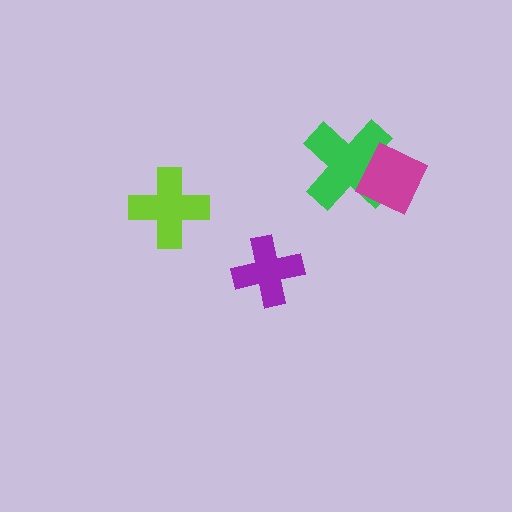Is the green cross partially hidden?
Yes, it is partially covered by another shape.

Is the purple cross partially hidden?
No, no other shape covers it.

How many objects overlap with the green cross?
1 object overlaps with the green cross.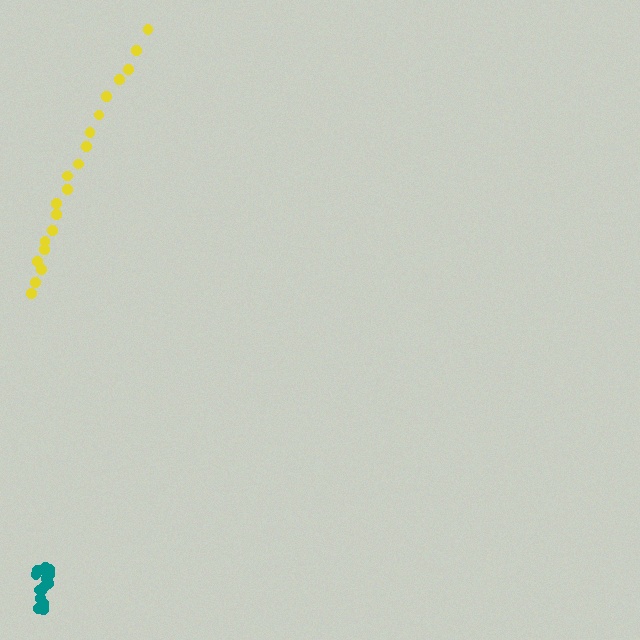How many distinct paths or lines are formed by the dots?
There are 2 distinct paths.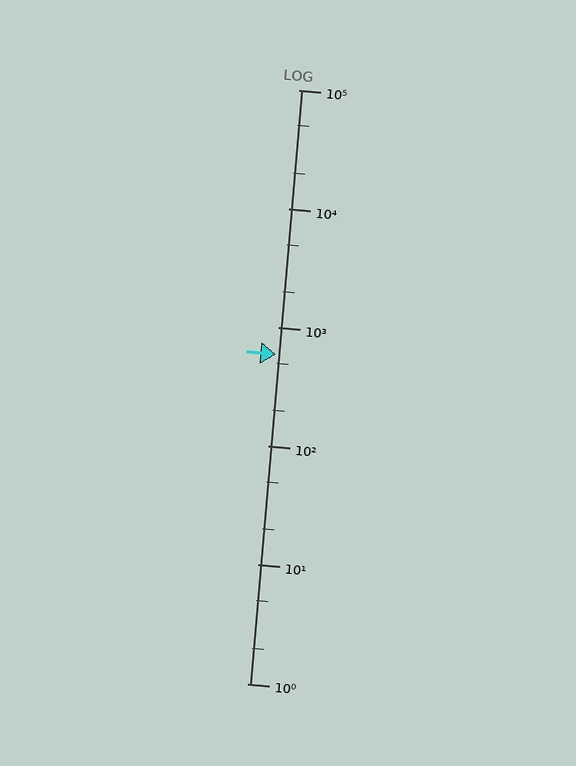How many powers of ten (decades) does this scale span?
The scale spans 5 decades, from 1 to 100000.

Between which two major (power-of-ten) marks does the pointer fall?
The pointer is between 100 and 1000.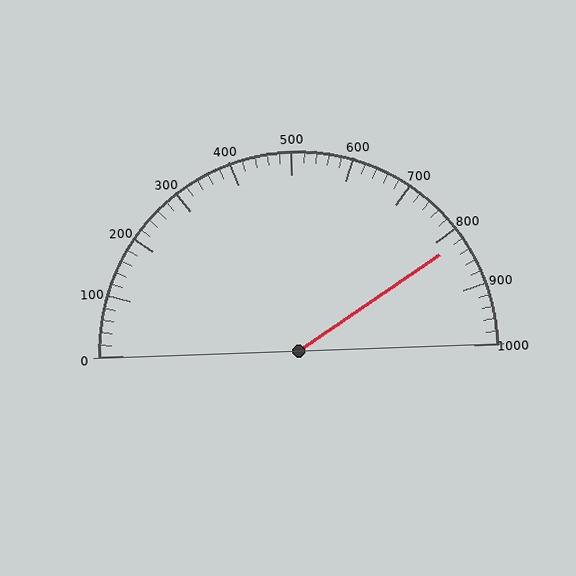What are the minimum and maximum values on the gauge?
The gauge ranges from 0 to 1000.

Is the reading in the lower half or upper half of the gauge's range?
The reading is in the upper half of the range (0 to 1000).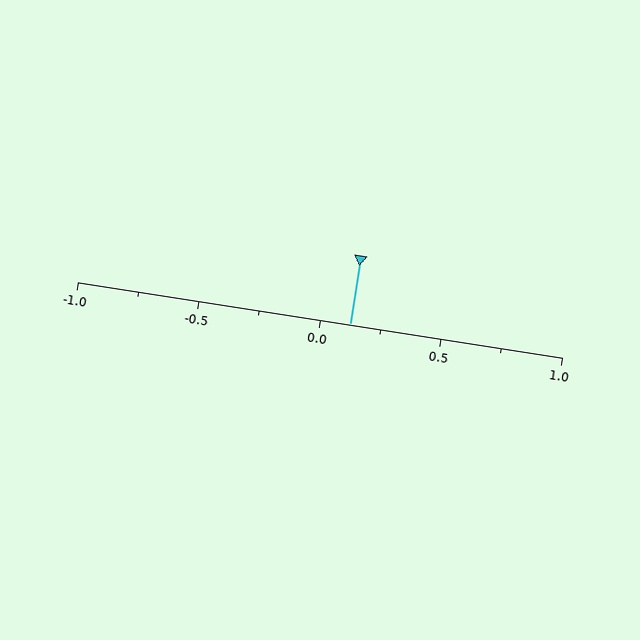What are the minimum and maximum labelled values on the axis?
The axis runs from -1.0 to 1.0.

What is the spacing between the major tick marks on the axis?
The major ticks are spaced 0.5 apart.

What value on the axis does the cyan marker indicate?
The marker indicates approximately 0.12.